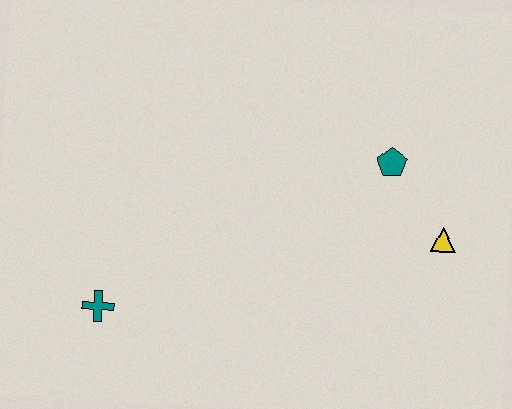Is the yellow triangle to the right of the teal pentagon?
Yes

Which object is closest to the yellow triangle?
The teal pentagon is closest to the yellow triangle.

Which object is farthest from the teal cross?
The yellow triangle is farthest from the teal cross.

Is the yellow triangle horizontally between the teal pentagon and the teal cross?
No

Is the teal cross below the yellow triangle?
Yes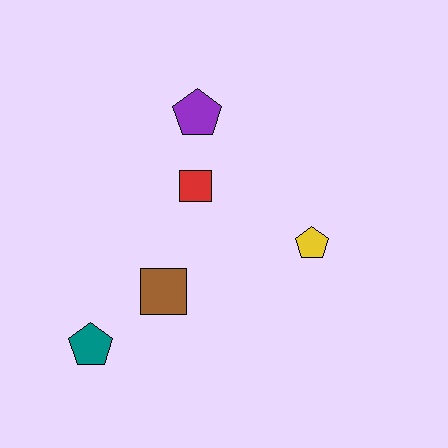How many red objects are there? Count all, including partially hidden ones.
There is 1 red object.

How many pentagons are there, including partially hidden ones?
There are 3 pentagons.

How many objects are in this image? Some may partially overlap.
There are 5 objects.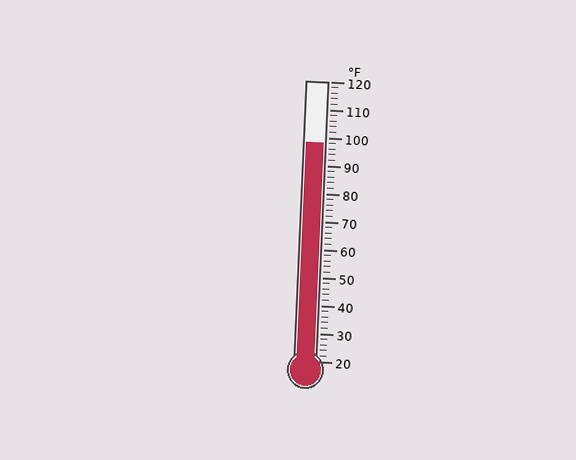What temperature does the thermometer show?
The thermometer shows approximately 98°F.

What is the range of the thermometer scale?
The thermometer scale ranges from 20°F to 120°F.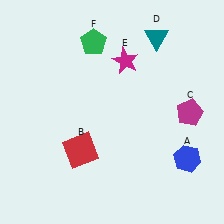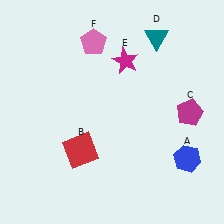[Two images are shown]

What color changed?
The pentagon (F) changed from green in Image 1 to pink in Image 2.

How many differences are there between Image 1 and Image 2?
There is 1 difference between the two images.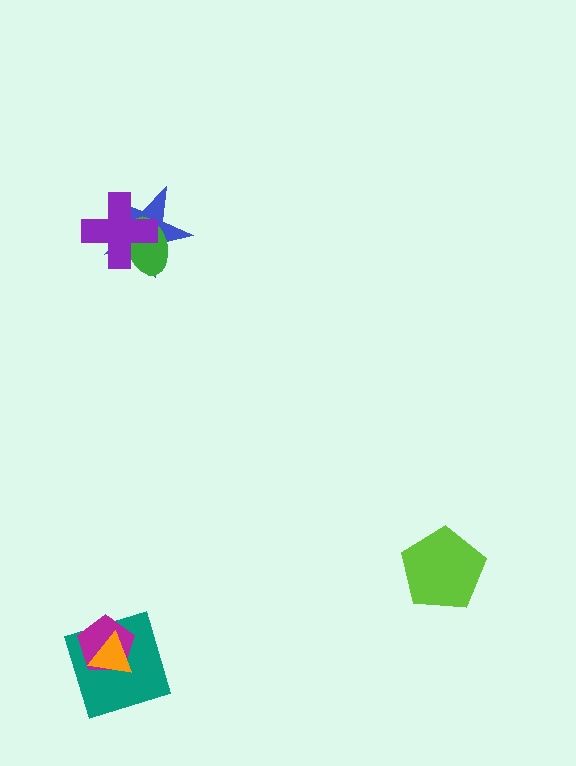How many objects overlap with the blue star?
2 objects overlap with the blue star.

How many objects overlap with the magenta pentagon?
2 objects overlap with the magenta pentagon.